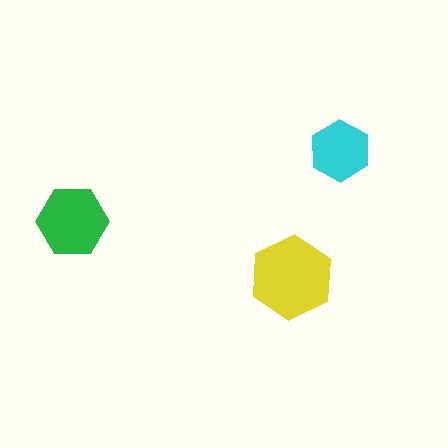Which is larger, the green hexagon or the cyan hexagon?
The green one.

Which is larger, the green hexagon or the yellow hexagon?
The yellow one.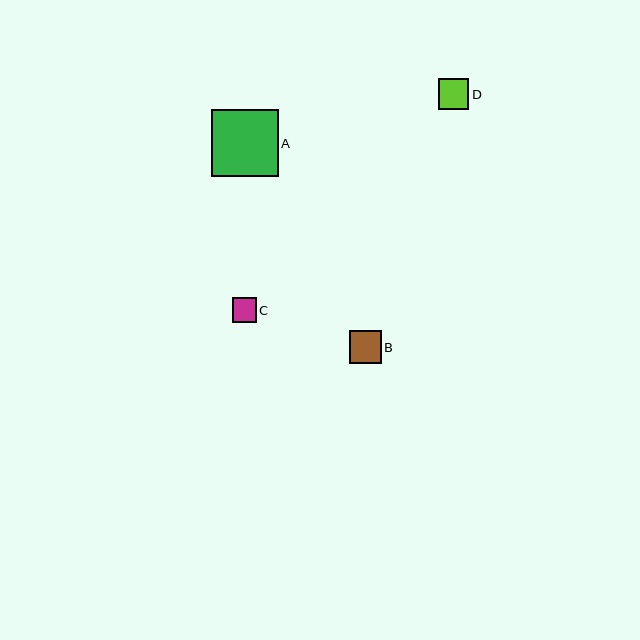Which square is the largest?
Square A is the largest with a size of approximately 67 pixels.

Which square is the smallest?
Square C is the smallest with a size of approximately 24 pixels.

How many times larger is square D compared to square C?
Square D is approximately 1.3 times the size of square C.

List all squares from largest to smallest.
From largest to smallest: A, B, D, C.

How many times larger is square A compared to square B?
Square A is approximately 2.1 times the size of square B.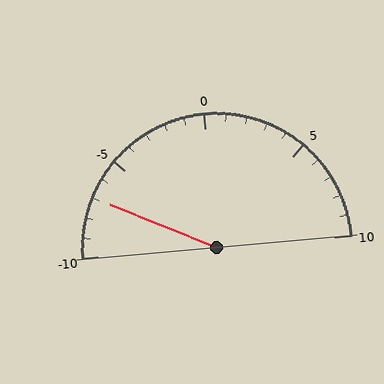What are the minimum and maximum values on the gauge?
The gauge ranges from -10 to 10.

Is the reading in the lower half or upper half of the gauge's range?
The reading is in the lower half of the range (-10 to 10).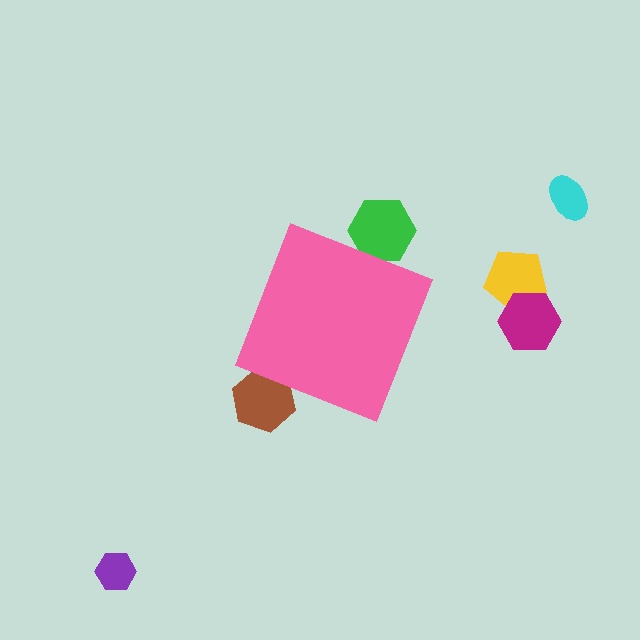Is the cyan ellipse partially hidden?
No, the cyan ellipse is fully visible.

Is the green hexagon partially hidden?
Yes, the green hexagon is partially hidden behind the pink diamond.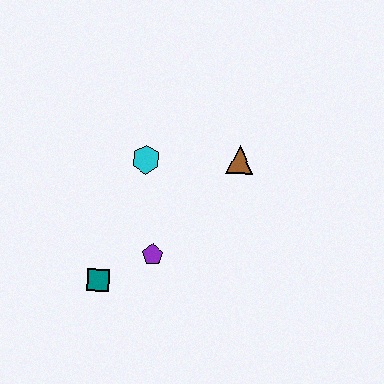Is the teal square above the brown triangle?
No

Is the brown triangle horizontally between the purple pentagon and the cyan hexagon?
No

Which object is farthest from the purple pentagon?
The brown triangle is farthest from the purple pentagon.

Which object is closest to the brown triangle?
The cyan hexagon is closest to the brown triangle.